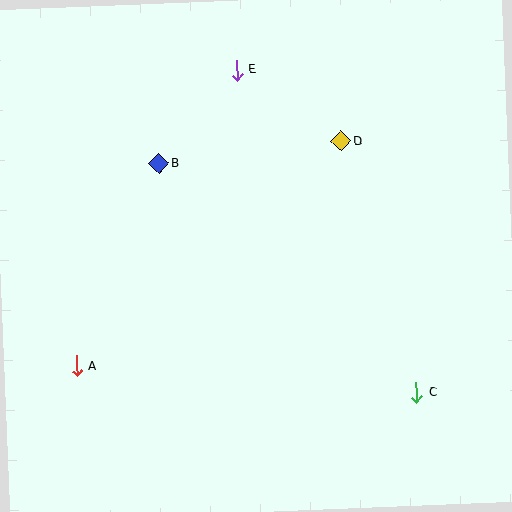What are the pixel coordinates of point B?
Point B is at (159, 164).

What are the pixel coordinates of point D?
Point D is at (341, 141).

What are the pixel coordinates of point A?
Point A is at (76, 366).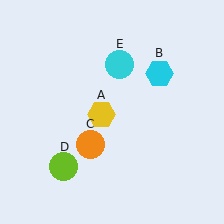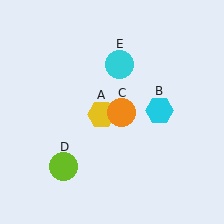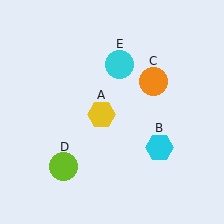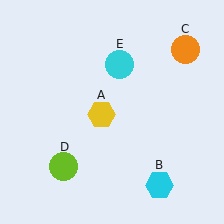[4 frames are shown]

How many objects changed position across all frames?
2 objects changed position: cyan hexagon (object B), orange circle (object C).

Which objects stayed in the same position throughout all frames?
Yellow hexagon (object A) and lime circle (object D) and cyan circle (object E) remained stationary.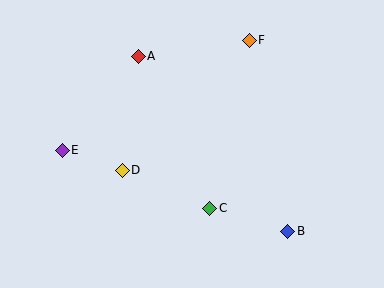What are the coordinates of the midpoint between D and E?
The midpoint between D and E is at (92, 160).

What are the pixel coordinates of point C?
Point C is at (210, 208).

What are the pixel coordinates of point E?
Point E is at (62, 150).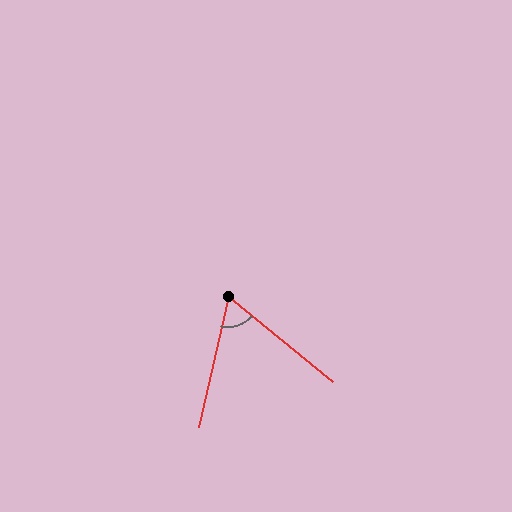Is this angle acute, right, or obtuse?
It is acute.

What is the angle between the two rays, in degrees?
Approximately 64 degrees.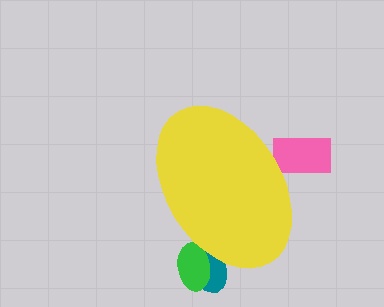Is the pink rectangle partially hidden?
Yes, the pink rectangle is partially hidden behind the yellow ellipse.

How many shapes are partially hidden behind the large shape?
3 shapes are partially hidden.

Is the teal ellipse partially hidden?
Yes, the teal ellipse is partially hidden behind the yellow ellipse.